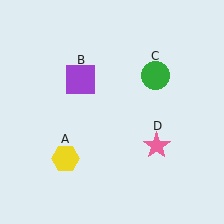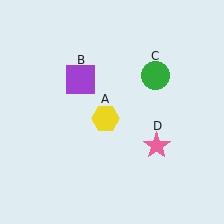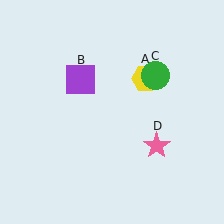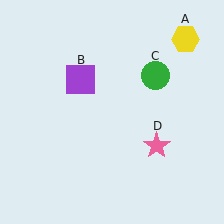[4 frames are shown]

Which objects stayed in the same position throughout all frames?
Purple square (object B) and green circle (object C) and pink star (object D) remained stationary.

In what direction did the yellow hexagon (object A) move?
The yellow hexagon (object A) moved up and to the right.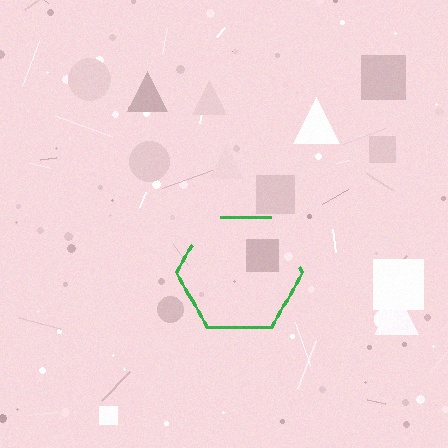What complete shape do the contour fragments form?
The contour fragments form a hexagon.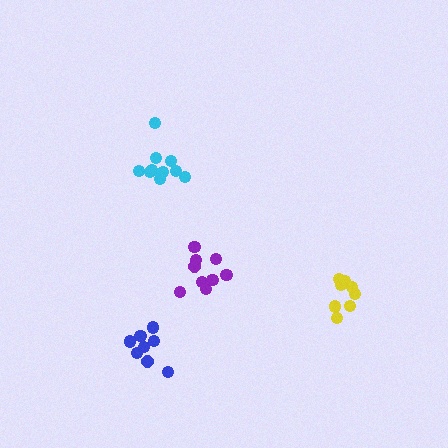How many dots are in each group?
Group 1: 8 dots, Group 2: 10 dots, Group 3: 9 dots, Group 4: 8 dots (35 total).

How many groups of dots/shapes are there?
There are 4 groups.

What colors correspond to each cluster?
The clusters are colored: blue, cyan, purple, yellow.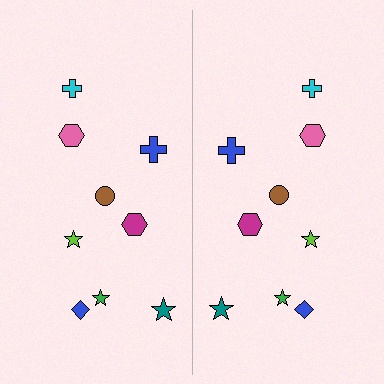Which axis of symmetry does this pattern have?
The pattern has a vertical axis of symmetry running through the center of the image.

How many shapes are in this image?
There are 18 shapes in this image.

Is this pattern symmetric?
Yes, this pattern has bilateral (reflection) symmetry.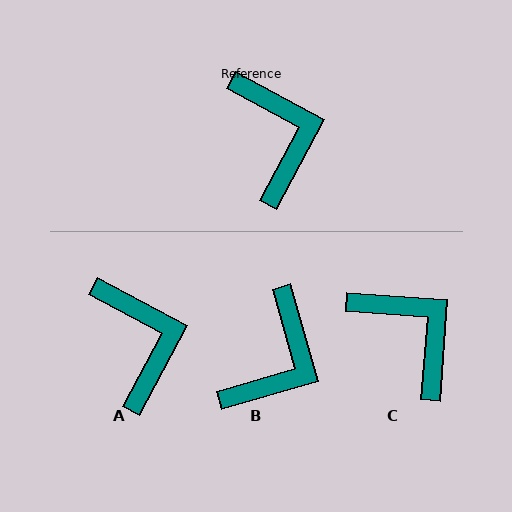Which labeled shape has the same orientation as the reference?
A.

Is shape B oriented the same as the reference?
No, it is off by about 46 degrees.